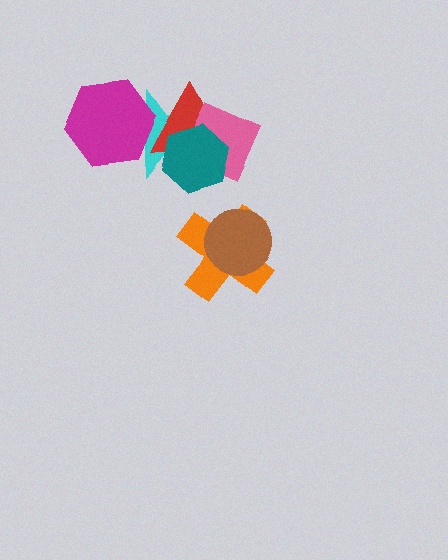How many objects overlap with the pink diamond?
3 objects overlap with the pink diamond.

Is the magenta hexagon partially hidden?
No, no other shape covers it.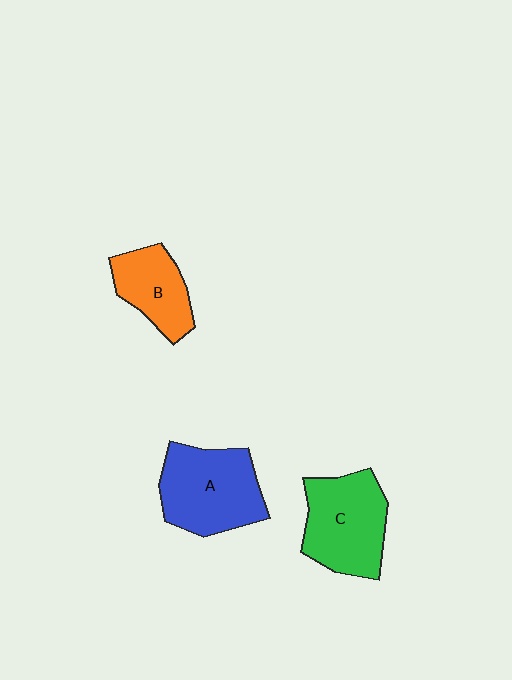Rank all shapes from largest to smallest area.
From largest to smallest: A (blue), C (green), B (orange).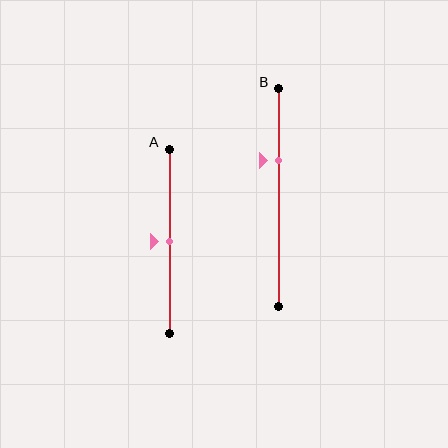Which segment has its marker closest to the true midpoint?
Segment A has its marker closest to the true midpoint.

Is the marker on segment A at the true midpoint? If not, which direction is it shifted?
Yes, the marker on segment A is at the true midpoint.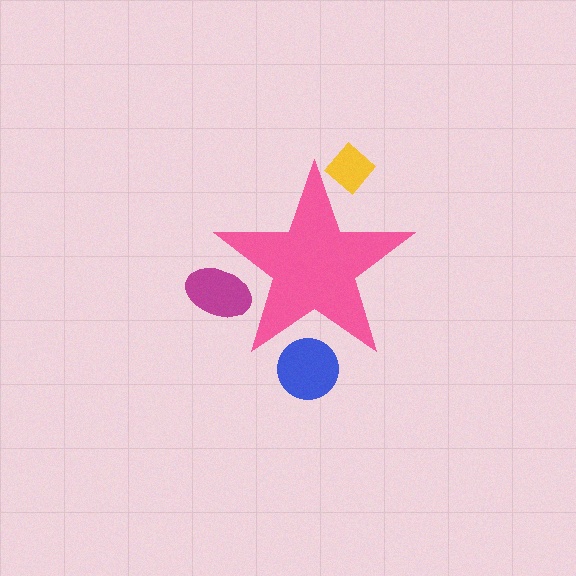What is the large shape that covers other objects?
A pink star.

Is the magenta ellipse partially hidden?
Yes, the magenta ellipse is partially hidden behind the pink star.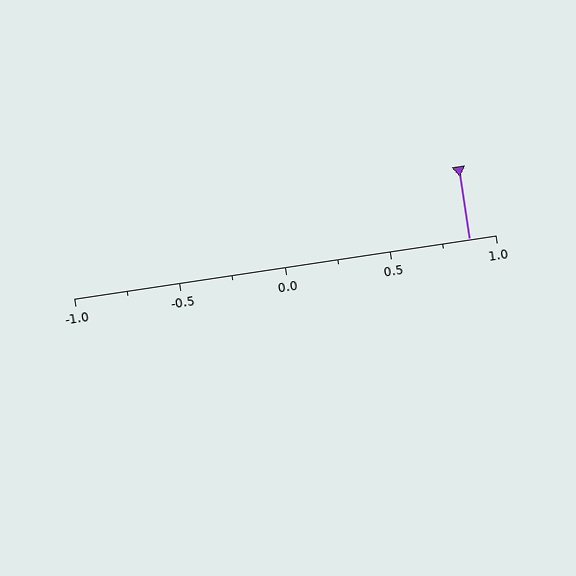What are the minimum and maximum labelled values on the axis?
The axis runs from -1.0 to 1.0.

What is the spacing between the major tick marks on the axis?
The major ticks are spaced 0.5 apart.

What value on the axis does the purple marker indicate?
The marker indicates approximately 0.88.